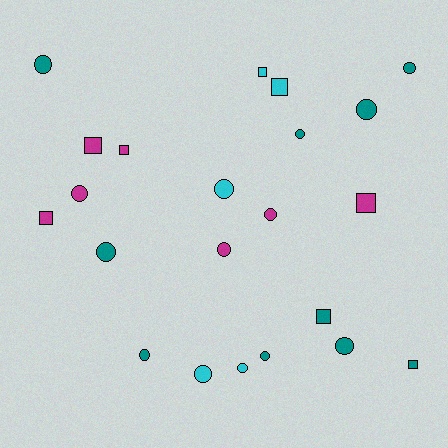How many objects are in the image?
There are 22 objects.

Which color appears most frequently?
Teal, with 10 objects.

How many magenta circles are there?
There are 3 magenta circles.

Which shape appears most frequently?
Circle, with 14 objects.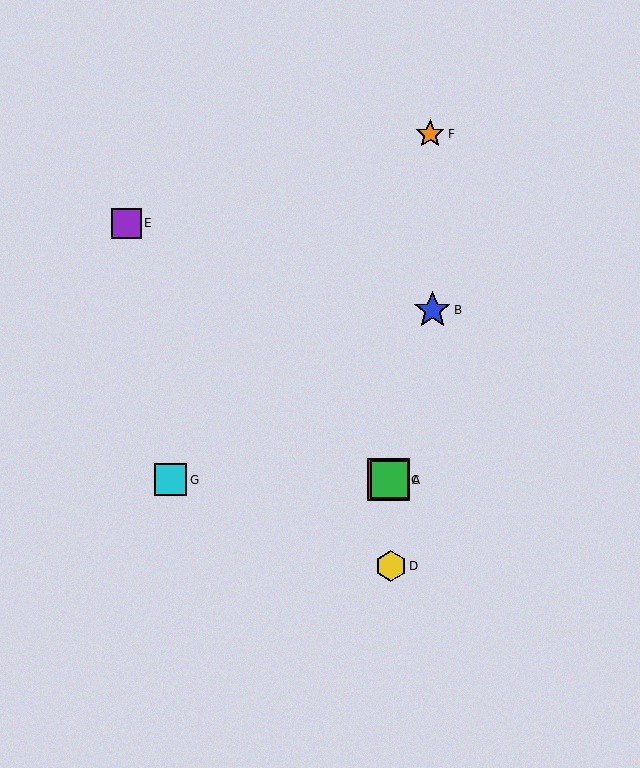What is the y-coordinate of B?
Object B is at y≈310.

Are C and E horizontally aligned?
No, C is at y≈480 and E is at y≈223.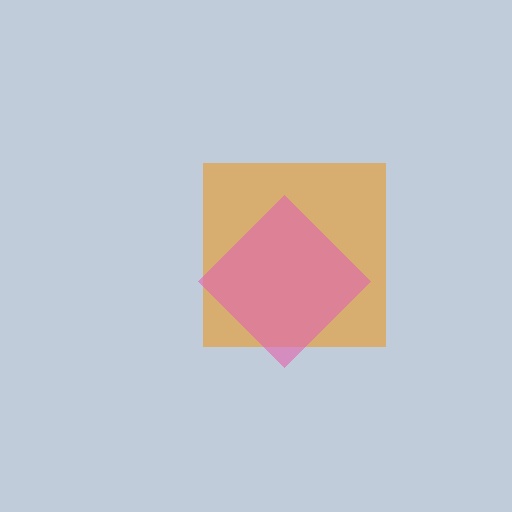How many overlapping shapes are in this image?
There are 2 overlapping shapes in the image.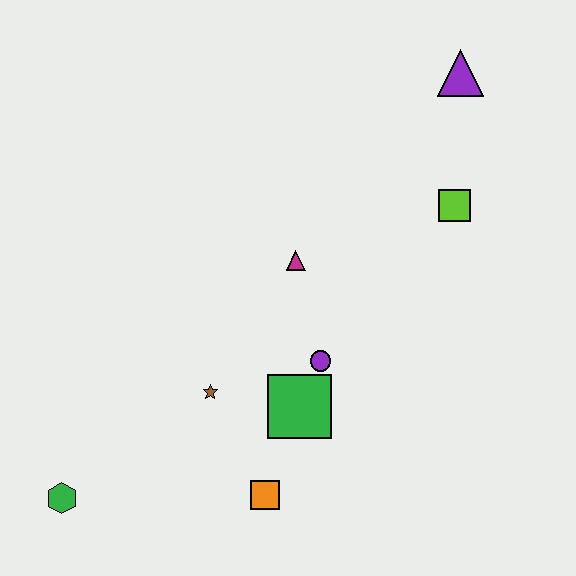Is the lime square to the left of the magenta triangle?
No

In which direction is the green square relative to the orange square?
The green square is above the orange square.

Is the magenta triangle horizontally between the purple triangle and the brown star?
Yes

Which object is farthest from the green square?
The purple triangle is farthest from the green square.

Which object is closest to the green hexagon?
The brown star is closest to the green hexagon.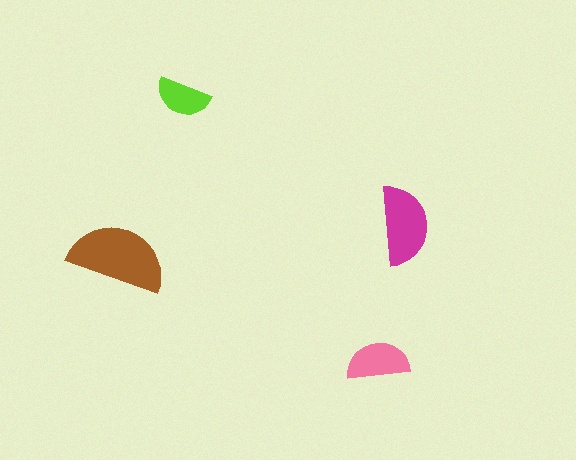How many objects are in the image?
There are 4 objects in the image.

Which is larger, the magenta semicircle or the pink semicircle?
The magenta one.